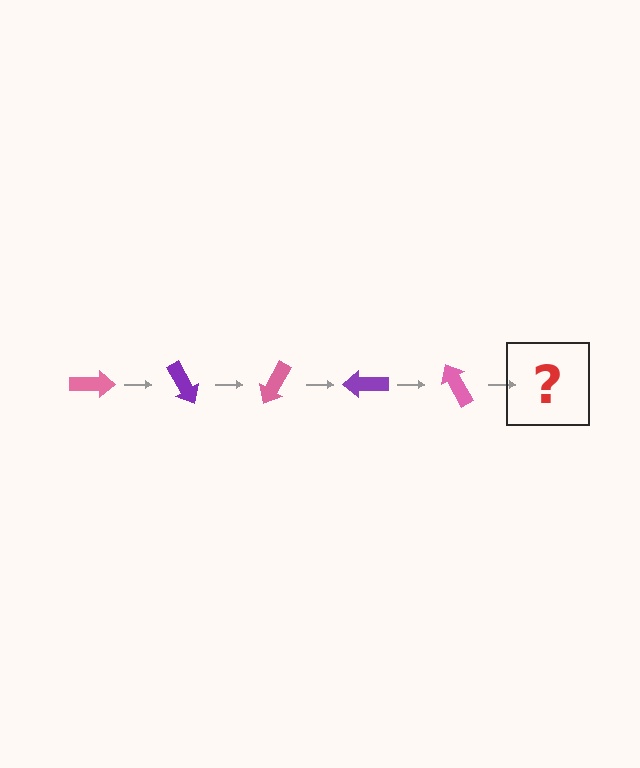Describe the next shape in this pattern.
It should be a purple arrow, rotated 300 degrees from the start.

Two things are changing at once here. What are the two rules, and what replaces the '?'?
The two rules are that it rotates 60 degrees each step and the color cycles through pink and purple. The '?' should be a purple arrow, rotated 300 degrees from the start.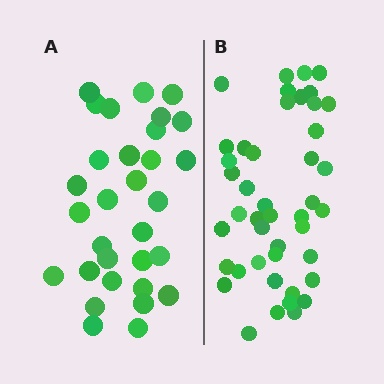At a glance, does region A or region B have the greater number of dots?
Region B (the right region) has more dots.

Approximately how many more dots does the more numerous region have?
Region B has approximately 15 more dots than region A.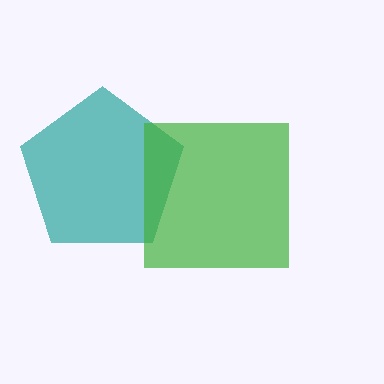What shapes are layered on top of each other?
The layered shapes are: a teal pentagon, a green square.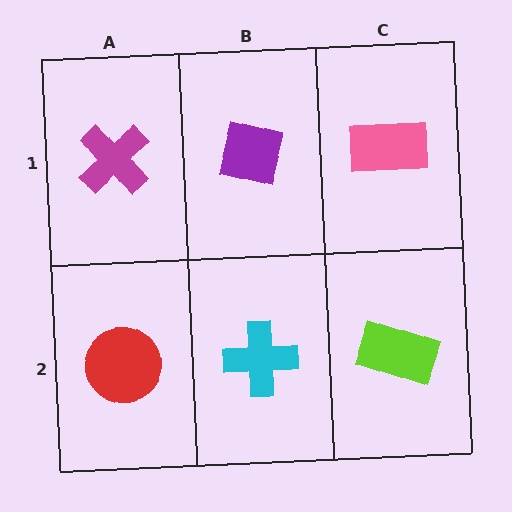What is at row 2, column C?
A lime rectangle.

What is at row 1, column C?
A pink rectangle.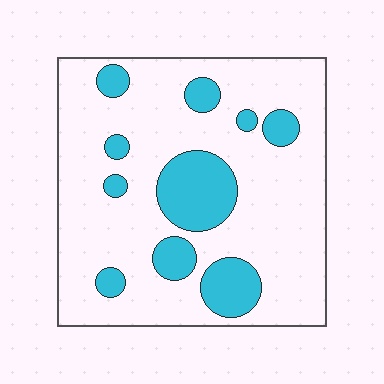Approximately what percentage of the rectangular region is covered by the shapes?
Approximately 20%.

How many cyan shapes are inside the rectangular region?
10.